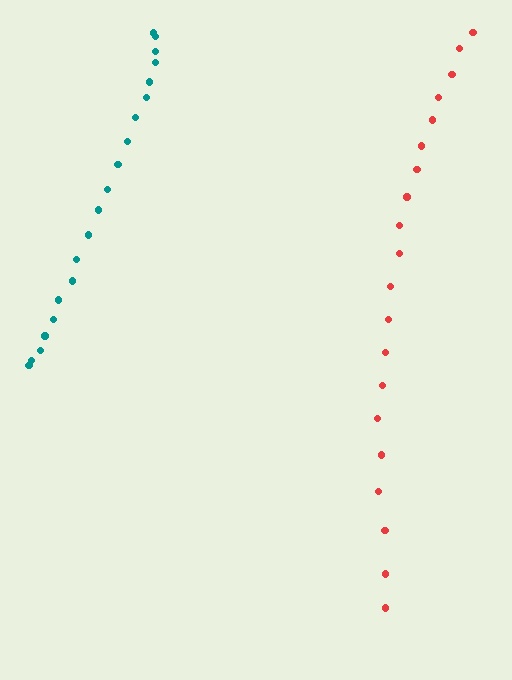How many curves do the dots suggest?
There are 2 distinct paths.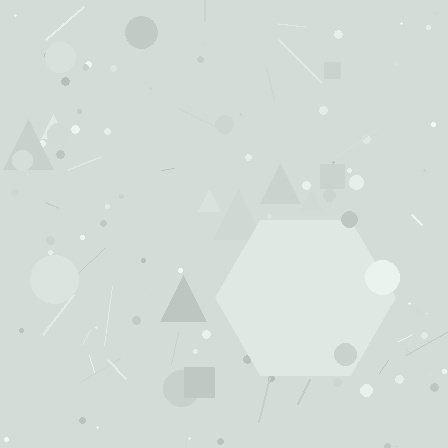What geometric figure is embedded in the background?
A hexagon is embedded in the background.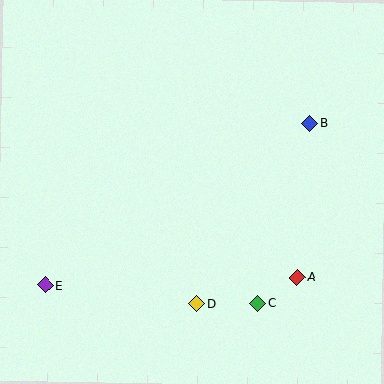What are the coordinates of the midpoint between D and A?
The midpoint between D and A is at (247, 290).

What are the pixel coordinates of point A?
Point A is at (297, 277).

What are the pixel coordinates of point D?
Point D is at (197, 304).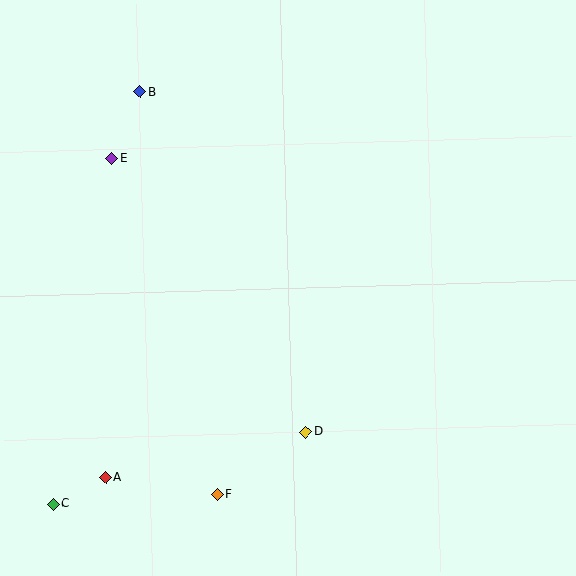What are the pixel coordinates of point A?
Point A is at (106, 478).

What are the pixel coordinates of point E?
Point E is at (112, 158).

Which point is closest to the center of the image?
Point D at (306, 432) is closest to the center.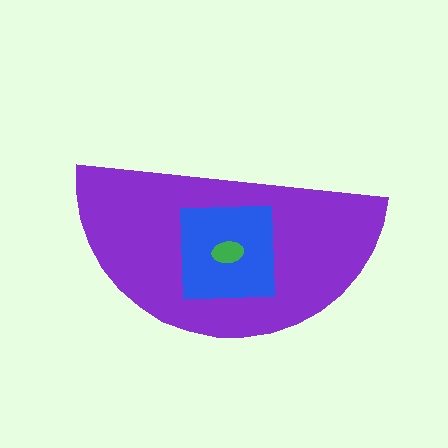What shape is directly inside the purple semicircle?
The blue square.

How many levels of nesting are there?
3.